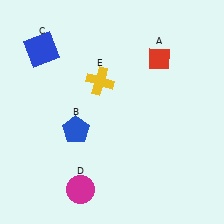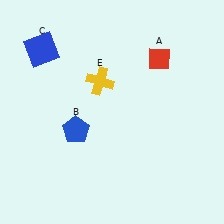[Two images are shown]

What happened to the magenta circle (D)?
The magenta circle (D) was removed in Image 2. It was in the bottom-left area of Image 1.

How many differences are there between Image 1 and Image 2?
There is 1 difference between the two images.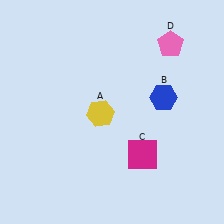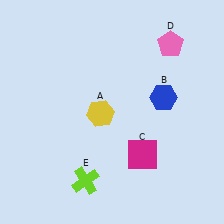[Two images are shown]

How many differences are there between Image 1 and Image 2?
There is 1 difference between the two images.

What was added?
A lime cross (E) was added in Image 2.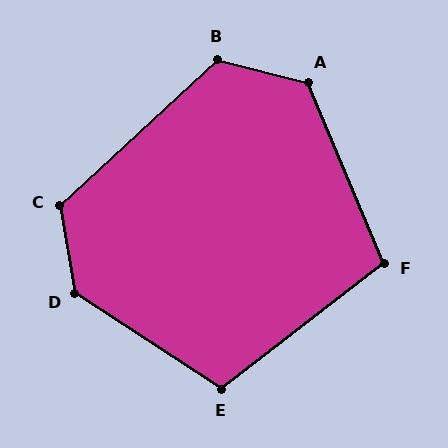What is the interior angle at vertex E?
Approximately 109 degrees (obtuse).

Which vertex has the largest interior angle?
D, at approximately 132 degrees.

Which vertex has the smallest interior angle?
F, at approximately 105 degrees.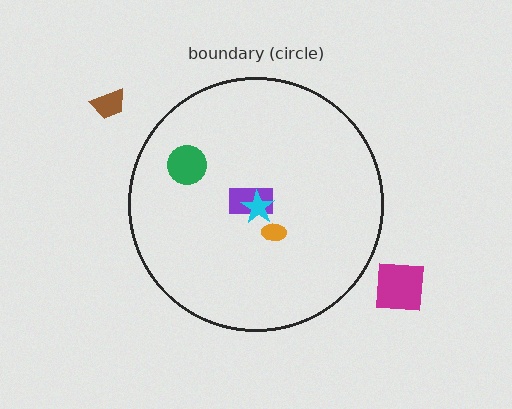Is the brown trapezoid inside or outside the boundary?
Outside.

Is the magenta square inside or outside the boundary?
Outside.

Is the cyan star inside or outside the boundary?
Inside.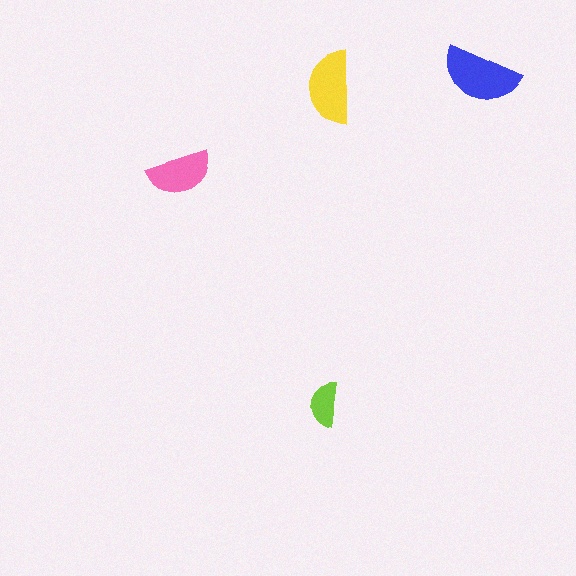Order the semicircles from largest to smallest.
the blue one, the yellow one, the pink one, the lime one.